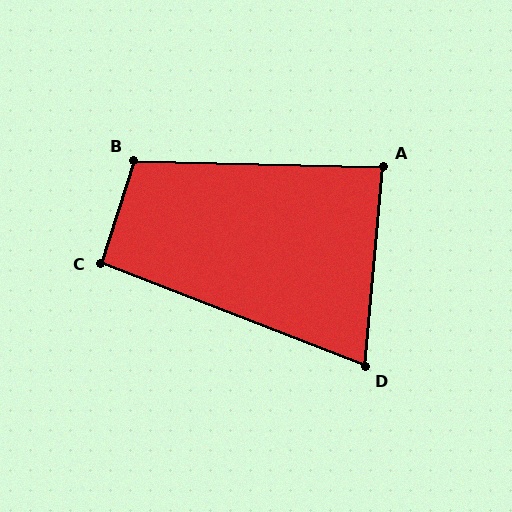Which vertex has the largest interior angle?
B, at approximately 106 degrees.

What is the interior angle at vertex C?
Approximately 94 degrees (approximately right).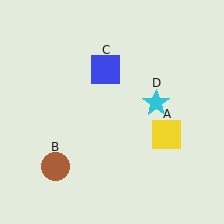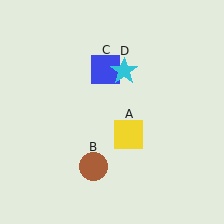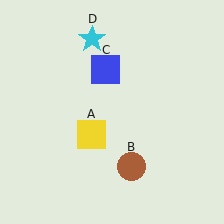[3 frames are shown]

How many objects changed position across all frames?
3 objects changed position: yellow square (object A), brown circle (object B), cyan star (object D).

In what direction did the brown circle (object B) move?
The brown circle (object B) moved right.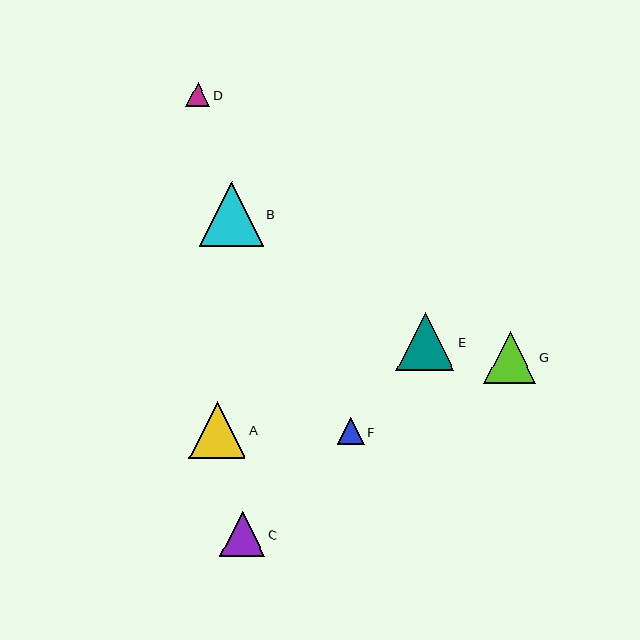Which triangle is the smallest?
Triangle D is the smallest with a size of approximately 24 pixels.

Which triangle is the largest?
Triangle B is the largest with a size of approximately 64 pixels.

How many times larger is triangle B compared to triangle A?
Triangle B is approximately 1.1 times the size of triangle A.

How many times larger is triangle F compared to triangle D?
Triangle F is approximately 1.1 times the size of triangle D.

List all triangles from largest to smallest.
From largest to smallest: B, E, A, G, C, F, D.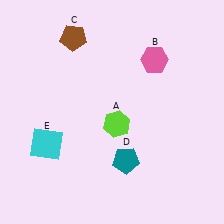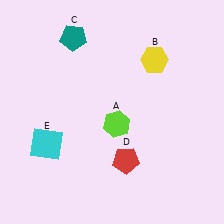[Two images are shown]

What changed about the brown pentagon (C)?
In Image 1, C is brown. In Image 2, it changed to teal.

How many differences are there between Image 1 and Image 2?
There are 3 differences between the two images.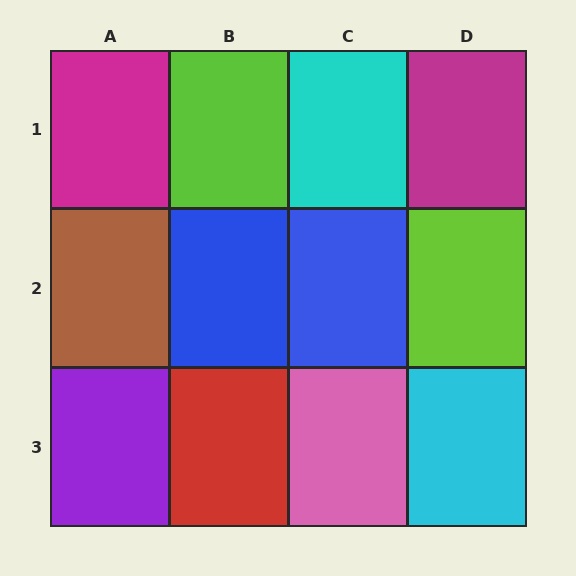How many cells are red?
1 cell is red.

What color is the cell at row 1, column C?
Cyan.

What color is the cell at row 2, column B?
Blue.